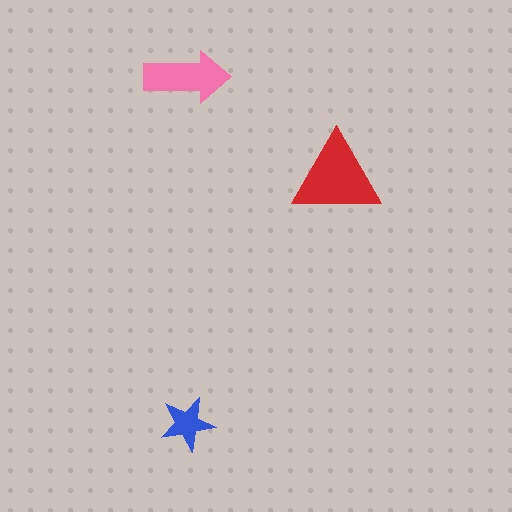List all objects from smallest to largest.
The blue star, the pink arrow, the red triangle.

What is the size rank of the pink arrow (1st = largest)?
2nd.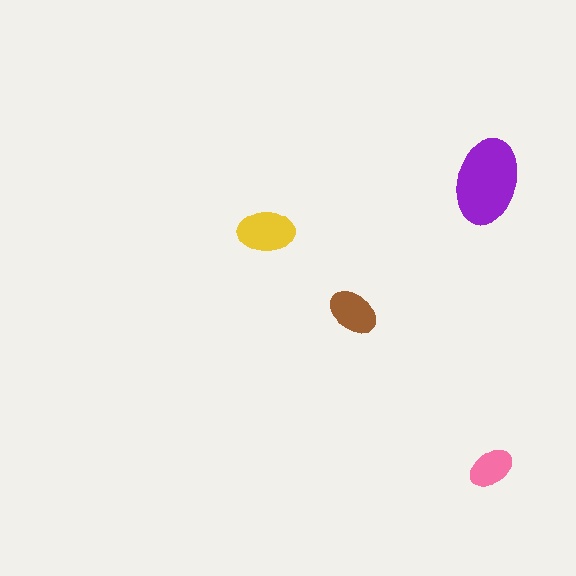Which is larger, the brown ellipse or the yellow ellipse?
The yellow one.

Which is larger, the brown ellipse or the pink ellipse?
The brown one.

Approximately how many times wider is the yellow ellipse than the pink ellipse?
About 1.5 times wider.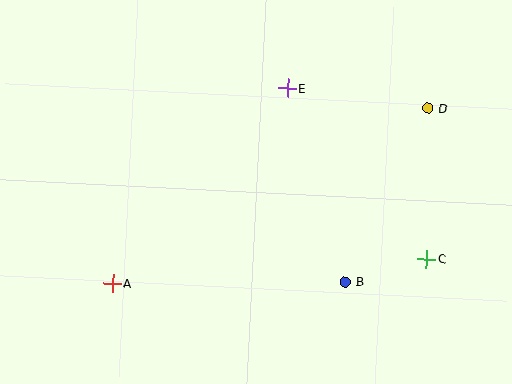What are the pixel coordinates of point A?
Point A is at (113, 283).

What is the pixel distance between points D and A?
The distance between D and A is 360 pixels.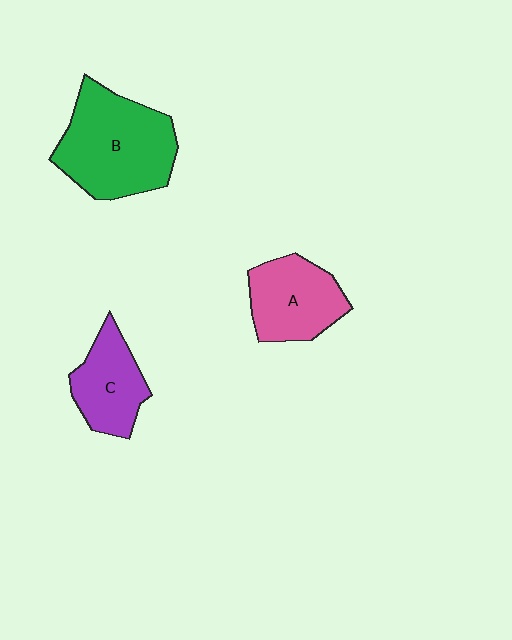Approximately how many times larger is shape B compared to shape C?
Approximately 1.7 times.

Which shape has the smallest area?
Shape C (purple).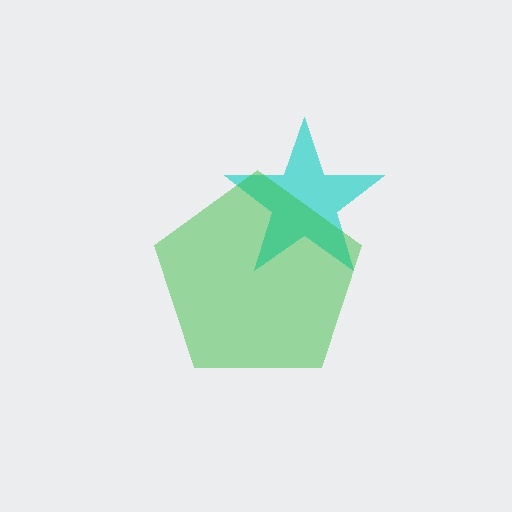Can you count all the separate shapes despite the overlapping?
Yes, there are 2 separate shapes.